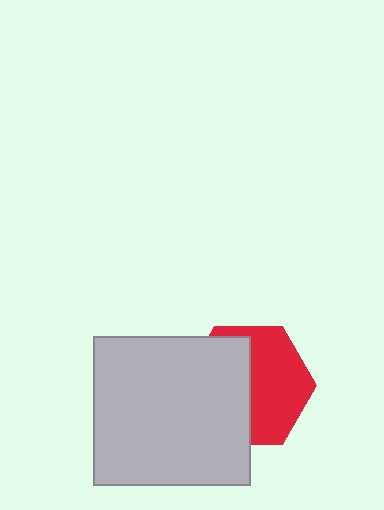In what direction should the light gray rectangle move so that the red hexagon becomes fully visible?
The light gray rectangle should move left. That is the shortest direction to clear the overlap and leave the red hexagon fully visible.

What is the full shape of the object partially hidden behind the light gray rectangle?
The partially hidden object is a red hexagon.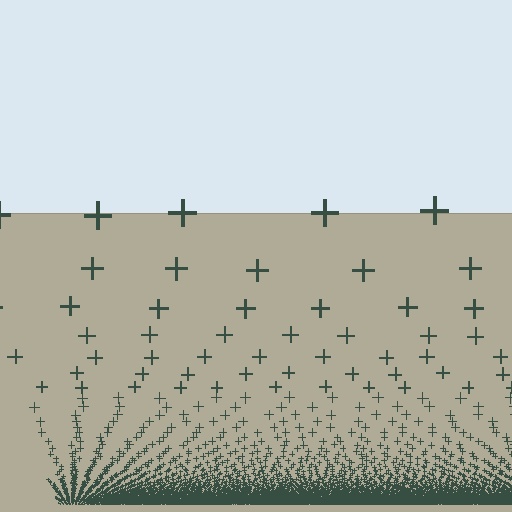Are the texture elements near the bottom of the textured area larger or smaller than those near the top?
Smaller. The gradient is inverted — elements near the bottom are smaller and denser.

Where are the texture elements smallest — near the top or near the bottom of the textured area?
Near the bottom.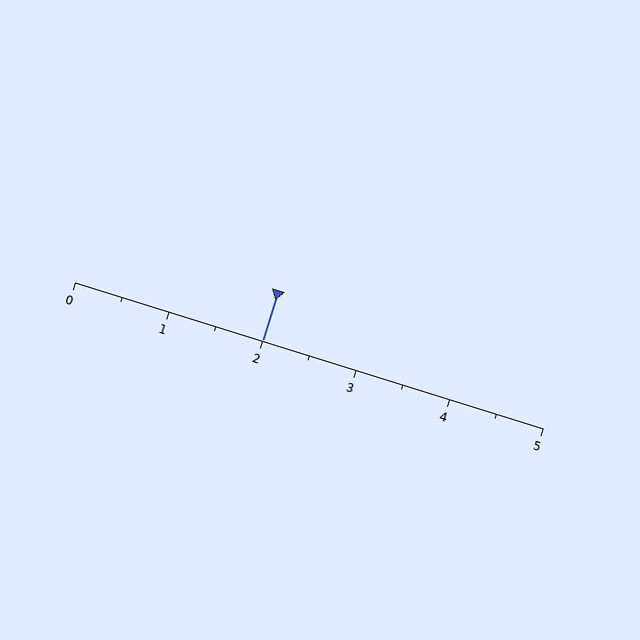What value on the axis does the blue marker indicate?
The marker indicates approximately 2.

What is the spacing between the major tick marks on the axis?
The major ticks are spaced 1 apart.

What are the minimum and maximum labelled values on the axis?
The axis runs from 0 to 5.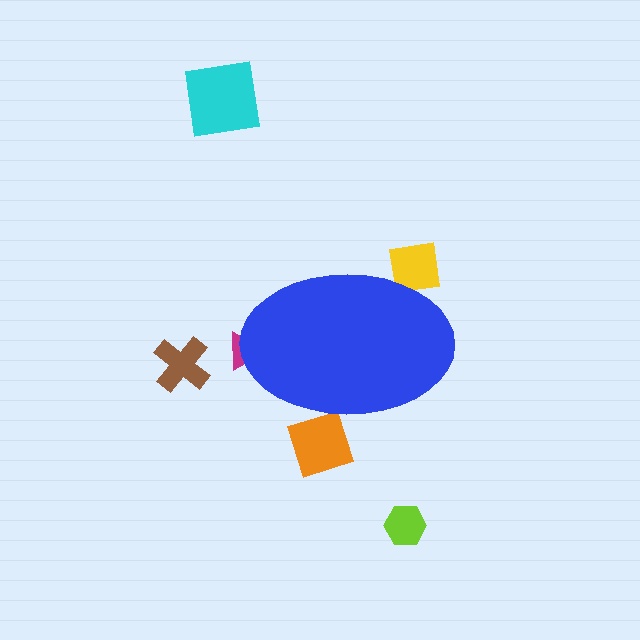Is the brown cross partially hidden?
No, the brown cross is fully visible.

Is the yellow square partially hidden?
Yes, the yellow square is partially hidden behind the blue ellipse.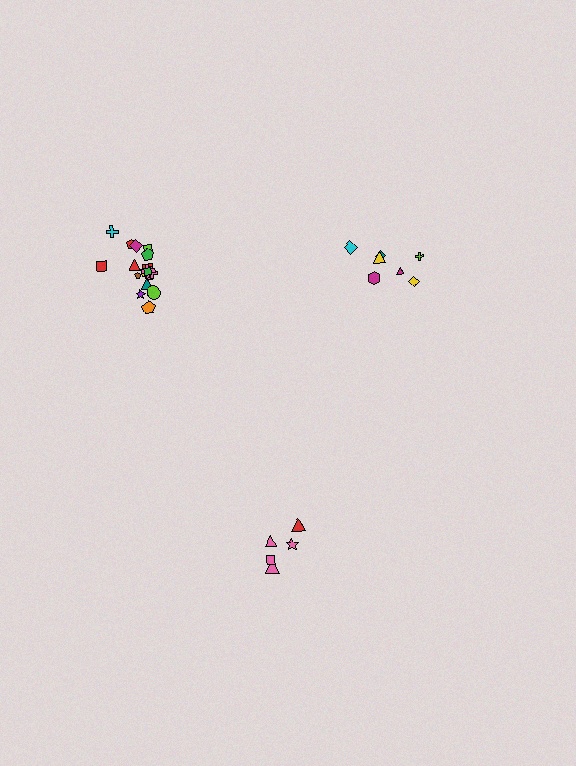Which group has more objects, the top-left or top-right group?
The top-left group.